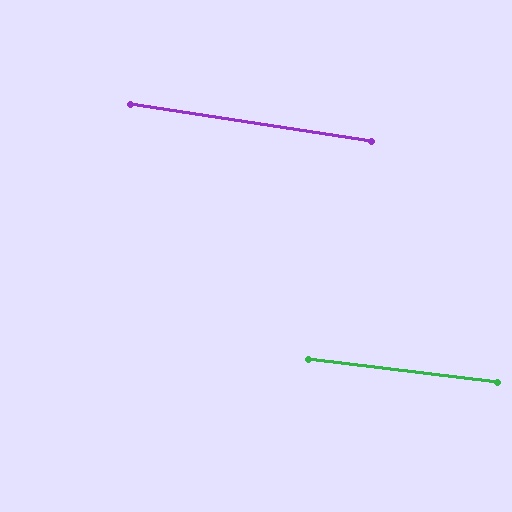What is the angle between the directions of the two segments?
Approximately 2 degrees.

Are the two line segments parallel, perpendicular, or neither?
Parallel — their directions differ by only 1.8°.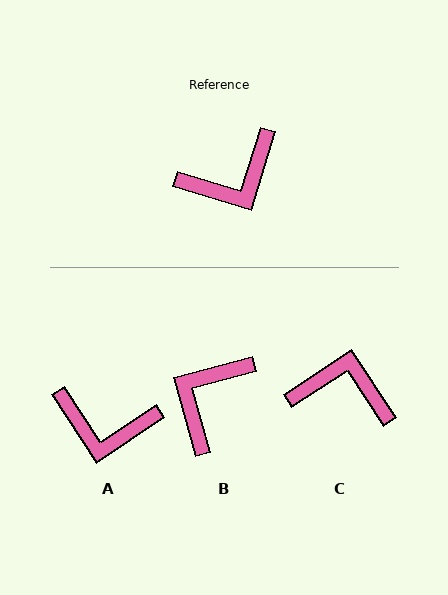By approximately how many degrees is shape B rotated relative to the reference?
Approximately 148 degrees clockwise.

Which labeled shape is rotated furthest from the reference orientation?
B, about 148 degrees away.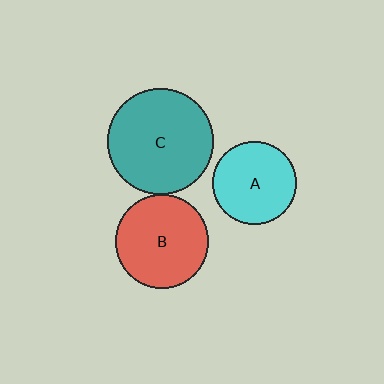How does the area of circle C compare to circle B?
Approximately 1.3 times.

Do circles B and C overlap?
Yes.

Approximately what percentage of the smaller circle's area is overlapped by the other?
Approximately 5%.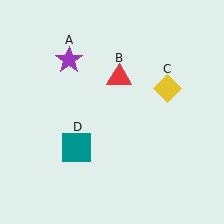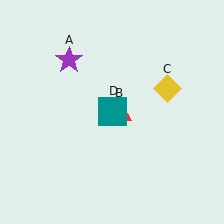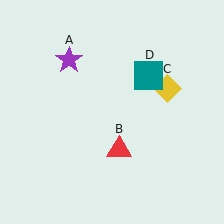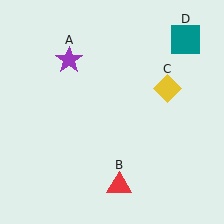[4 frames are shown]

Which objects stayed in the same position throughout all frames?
Purple star (object A) and yellow diamond (object C) remained stationary.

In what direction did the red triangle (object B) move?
The red triangle (object B) moved down.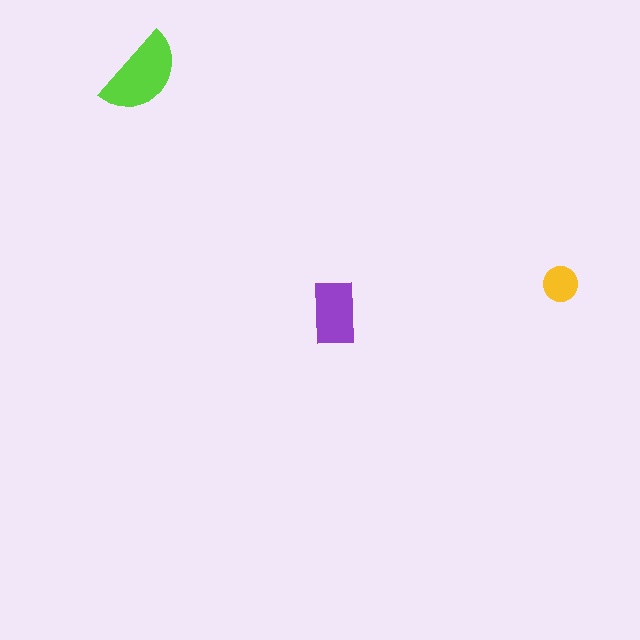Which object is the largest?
The lime semicircle.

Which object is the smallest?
The yellow circle.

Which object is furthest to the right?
The yellow circle is rightmost.